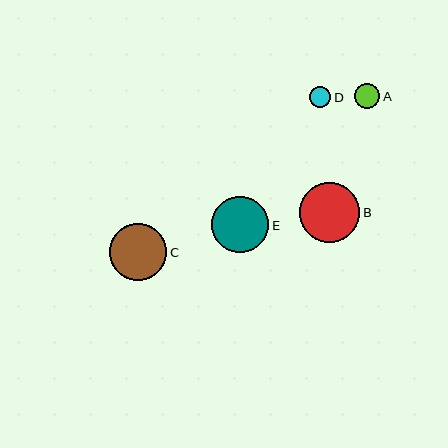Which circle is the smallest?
Circle D is the smallest with a size of approximately 21 pixels.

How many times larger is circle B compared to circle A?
Circle B is approximately 2.4 times the size of circle A.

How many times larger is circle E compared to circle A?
Circle E is approximately 2.3 times the size of circle A.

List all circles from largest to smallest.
From largest to smallest: B, C, E, A, D.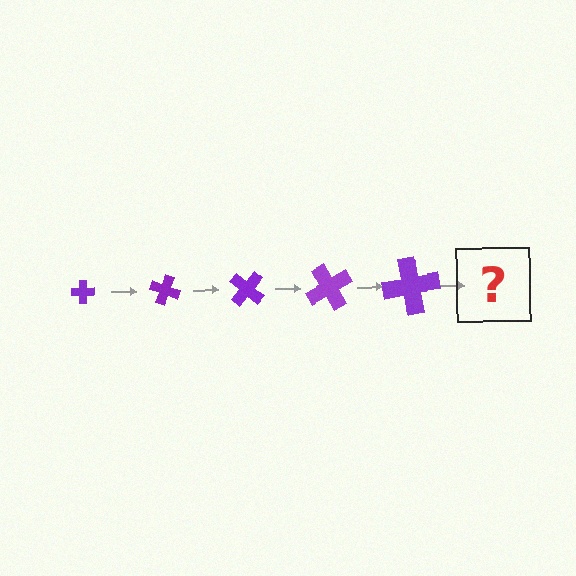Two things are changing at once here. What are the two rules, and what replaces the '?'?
The two rules are that the cross grows larger each step and it rotates 20 degrees each step. The '?' should be a cross, larger than the previous one and rotated 100 degrees from the start.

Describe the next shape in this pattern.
It should be a cross, larger than the previous one and rotated 100 degrees from the start.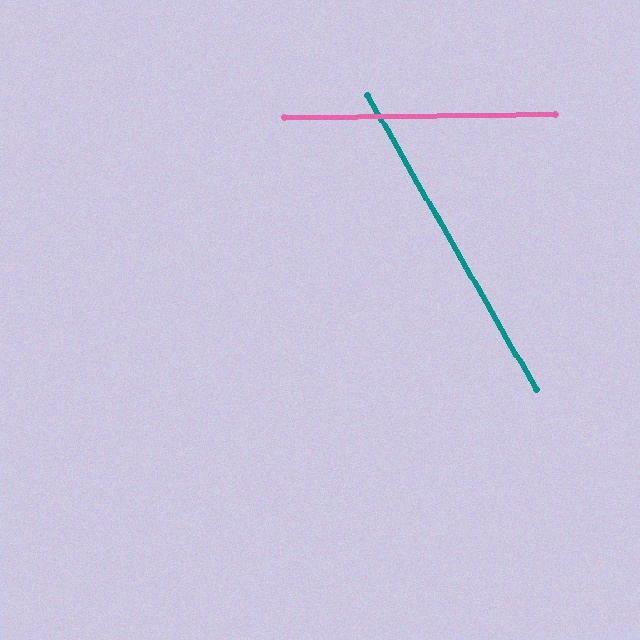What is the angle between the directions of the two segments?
Approximately 61 degrees.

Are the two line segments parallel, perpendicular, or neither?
Neither parallel nor perpendicular — they differ by about 61°.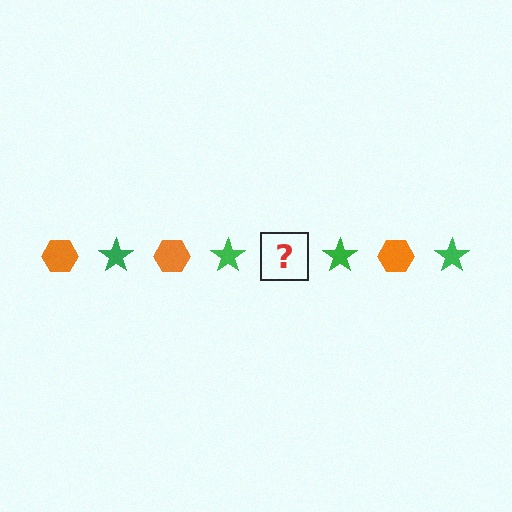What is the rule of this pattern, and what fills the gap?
The rule is that the pattern alternates between orange hexagon and green star. The gap should be filled with an orange hexagon.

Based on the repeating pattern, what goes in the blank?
The blank should be an orange hexagon.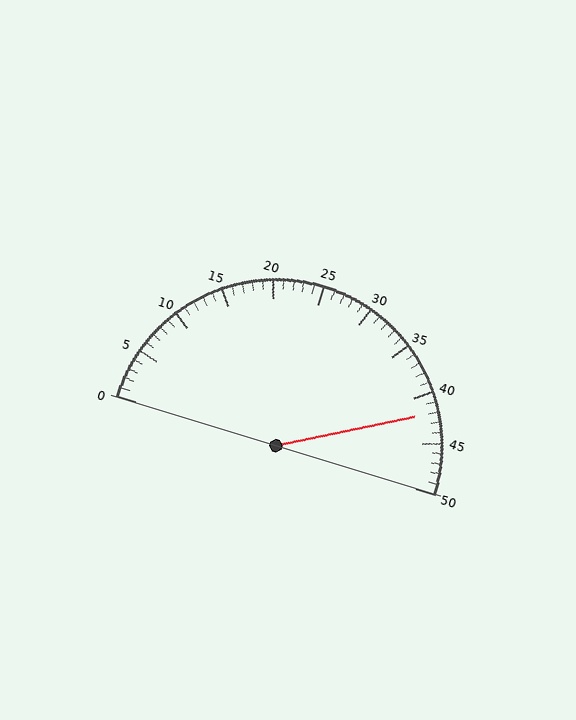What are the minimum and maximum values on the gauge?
The gauge ranges from 0 to 50.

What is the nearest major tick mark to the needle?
The nearest major tick mark is 40.